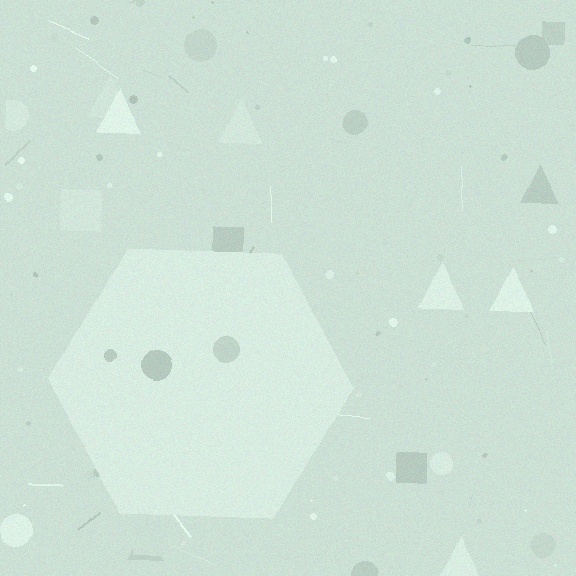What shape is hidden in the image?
A hexagon is hidden in the image.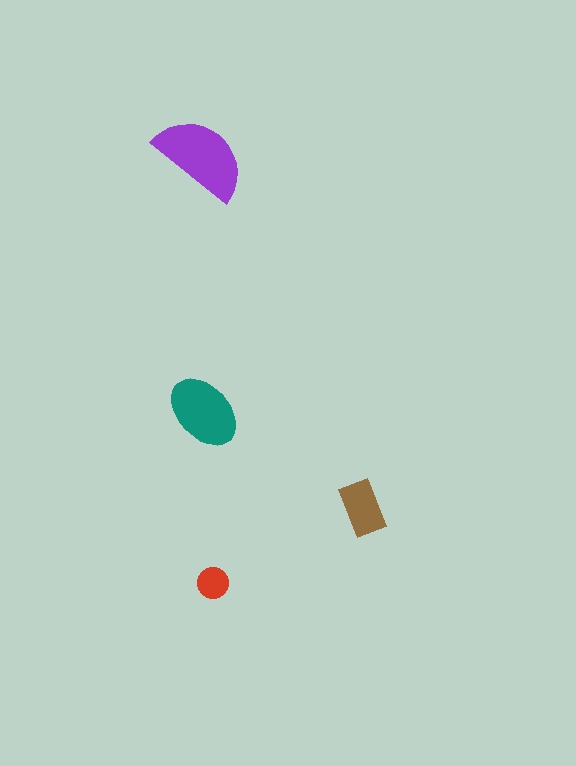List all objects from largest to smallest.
The purple semicircle, the teal ellipse, the brown rectangle, the red circle.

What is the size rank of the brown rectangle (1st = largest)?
3rd.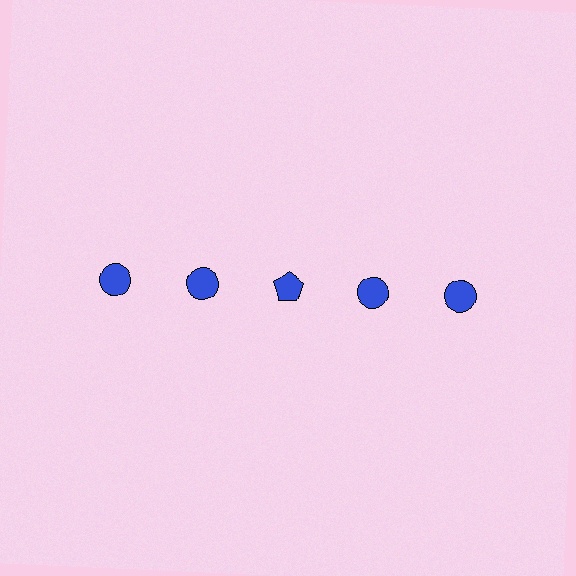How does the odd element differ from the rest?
It has a different shape: pentagon instead of circle.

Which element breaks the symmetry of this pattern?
The blue pentagon in the top row, center column breaks the symmetry. All other shapes are blue circles.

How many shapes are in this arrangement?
There are 5 shapes arranged in a grid pattern.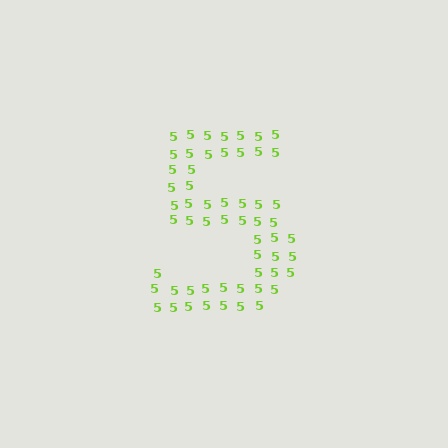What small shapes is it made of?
It is made of small digit 5's.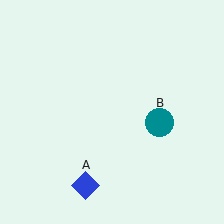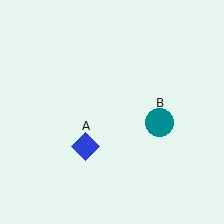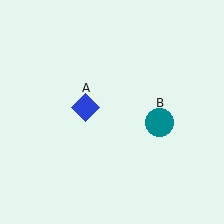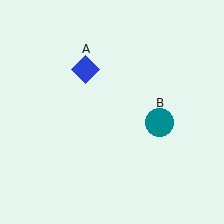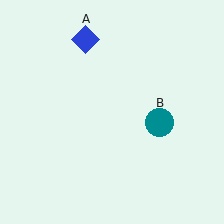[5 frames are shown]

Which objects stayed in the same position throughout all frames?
Teal circle (object B) remained stationary.